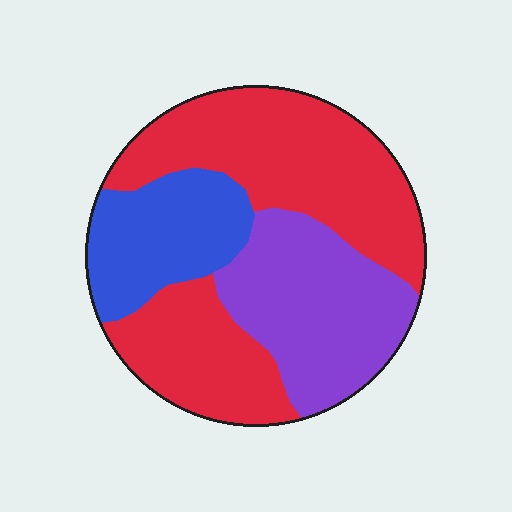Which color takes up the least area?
Blue, at roughly 20%.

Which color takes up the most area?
Red, at roughly 55%.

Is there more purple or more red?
Red.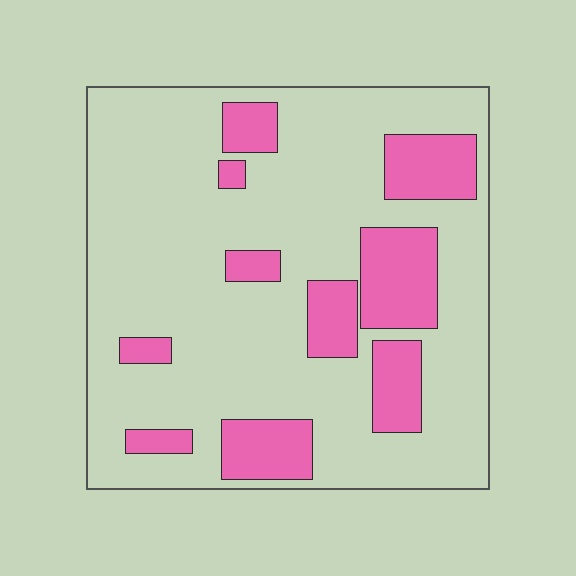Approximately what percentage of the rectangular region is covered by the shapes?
Approximately 25%.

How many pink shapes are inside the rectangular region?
10.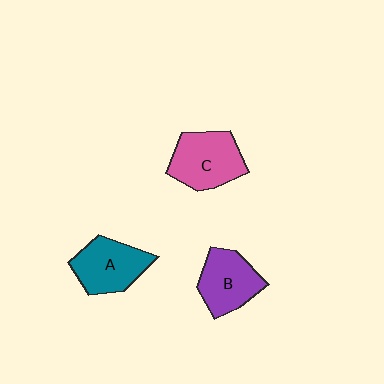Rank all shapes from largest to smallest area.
From largest to smallest: C (pink), A (teal), B (purple).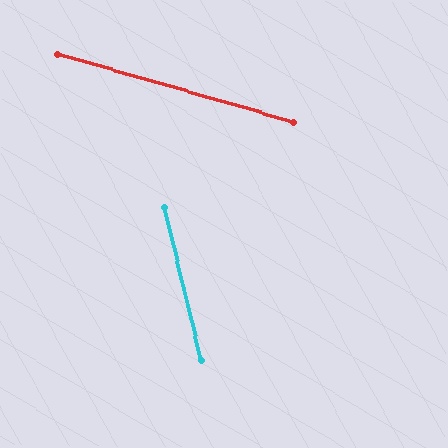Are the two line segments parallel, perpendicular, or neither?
Neither parallel nor perpendicular — they differ by about 60°.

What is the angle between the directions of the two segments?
Approximately 60 degrees.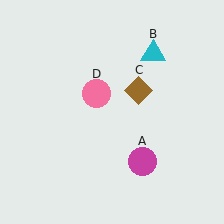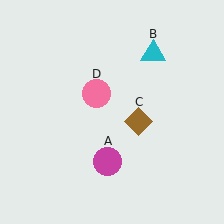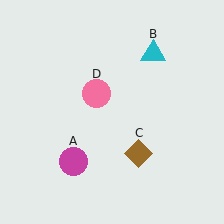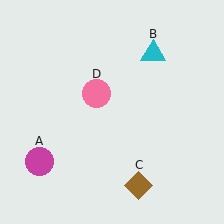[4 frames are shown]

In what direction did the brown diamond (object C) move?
The brown diamond (object C) moved down.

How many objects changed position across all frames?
2 objects changed position: magenta circle (object A), brown diamond (object C).